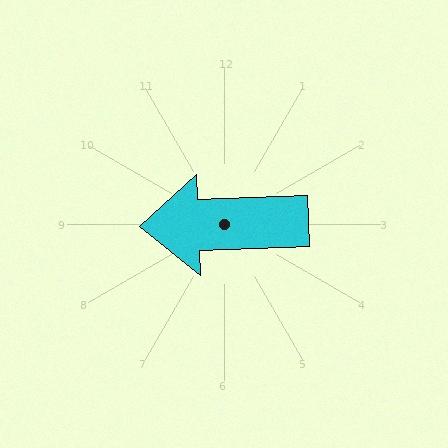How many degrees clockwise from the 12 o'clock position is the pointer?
Approximately 268 degrees.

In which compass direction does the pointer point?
West.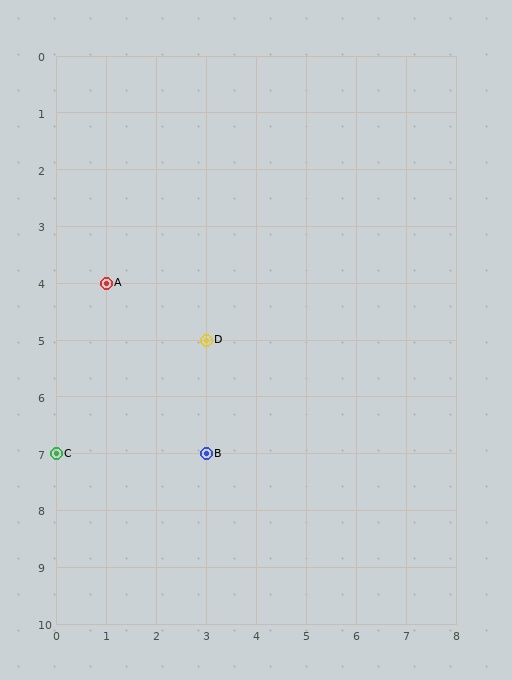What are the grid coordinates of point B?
Point B is at grid coordinates (3, 7).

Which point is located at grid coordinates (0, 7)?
Point C is at (0, 7).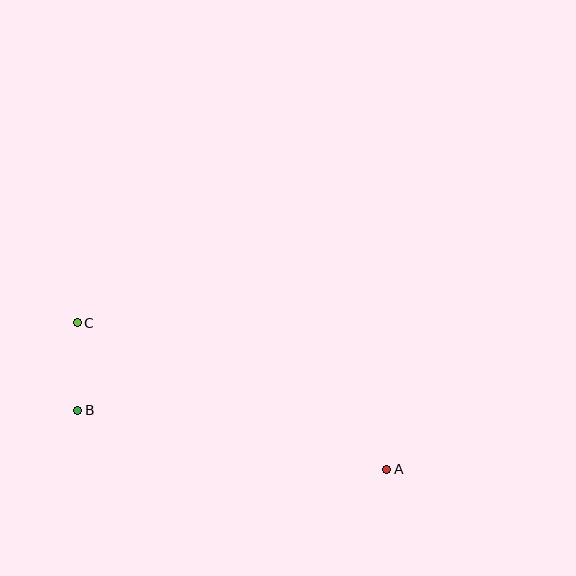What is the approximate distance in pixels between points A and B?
The distance between A and B is approximately 314 pixels.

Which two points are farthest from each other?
Points A and C are farthest from each other.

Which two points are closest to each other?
Points B and C are closest to each other.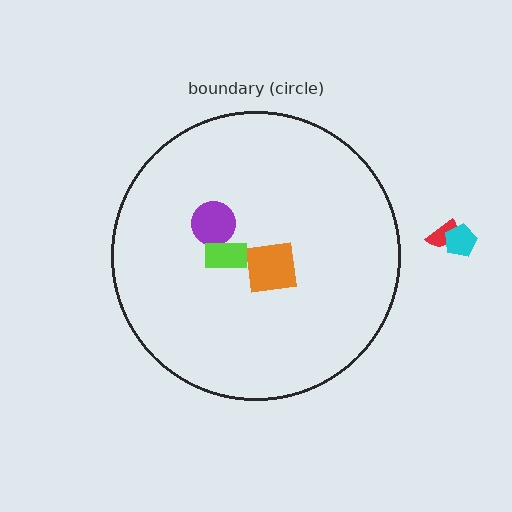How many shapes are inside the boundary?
3 inside, 2 outside.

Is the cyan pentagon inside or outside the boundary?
Outside.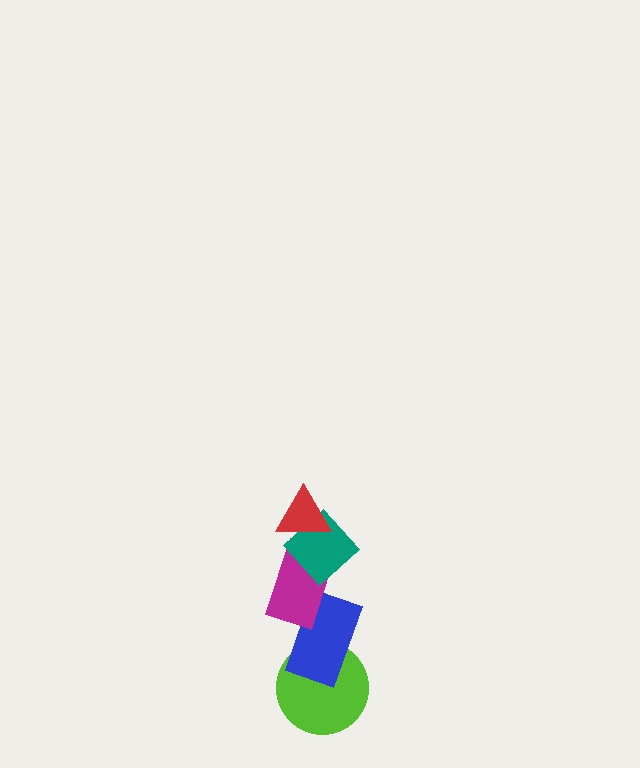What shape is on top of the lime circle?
The blue rectangle is on top of the lime circle.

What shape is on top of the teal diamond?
The red triangle is on top of the teal diamond.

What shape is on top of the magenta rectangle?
The teal diamond is on top of the magenta rectangle.